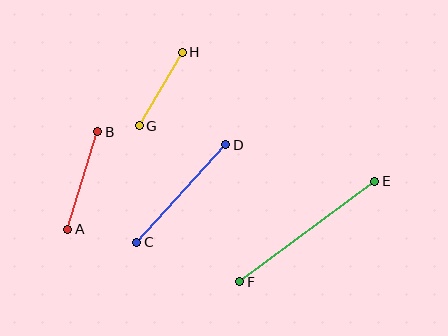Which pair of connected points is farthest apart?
Points E and F are farthest apart.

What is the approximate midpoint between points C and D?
The midpoint is at approximately (181, 193) pixels.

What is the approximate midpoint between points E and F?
The midpoint is at approximately (307, 232) pixels.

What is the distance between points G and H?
The distance is approximately 85 pixels.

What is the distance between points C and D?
The distance is approximately 132 pixels.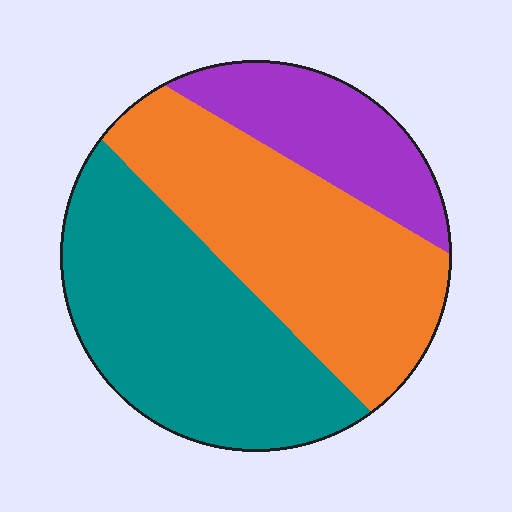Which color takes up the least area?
Purple, at roughly 20%.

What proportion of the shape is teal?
Teal covers about 40% of the shape.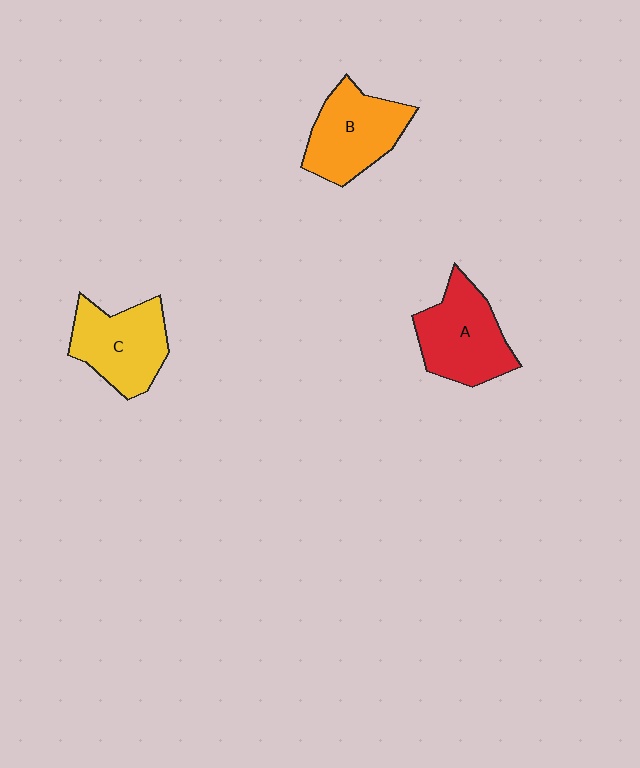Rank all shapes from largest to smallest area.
From largest to smallest: A (red), B (orange), C (yellow).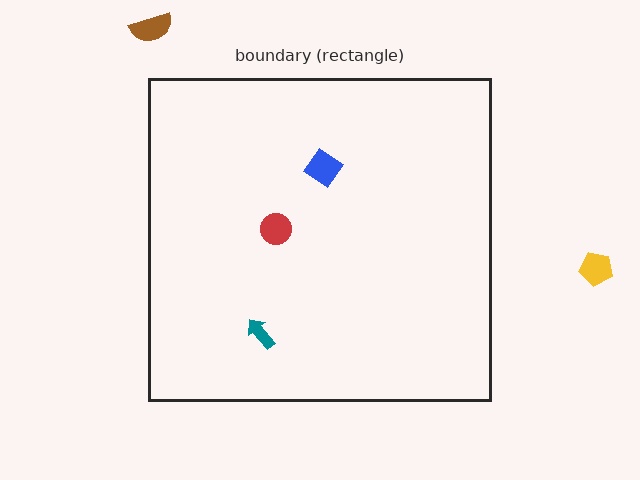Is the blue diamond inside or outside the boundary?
Inside.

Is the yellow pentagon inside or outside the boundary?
Outside.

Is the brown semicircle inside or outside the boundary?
Outside.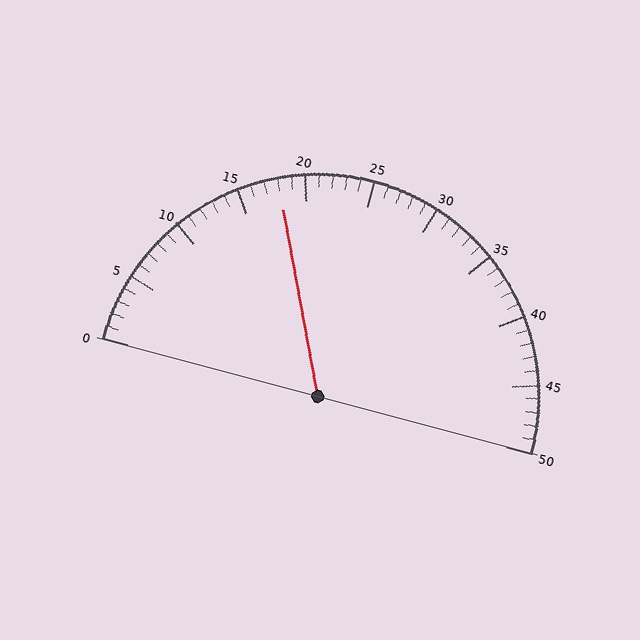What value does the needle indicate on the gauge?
The needle indicates approximately 18.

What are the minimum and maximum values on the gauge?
The gauge ranges from 0 to 50.